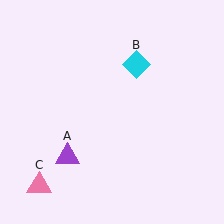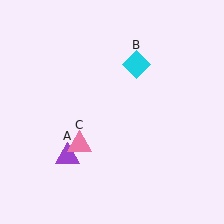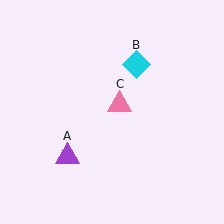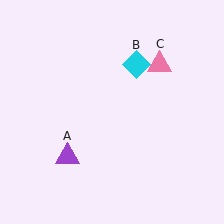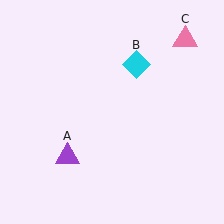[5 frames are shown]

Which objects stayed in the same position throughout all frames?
Purple triangle (object A) and cyan diamond (object B) remained stationary.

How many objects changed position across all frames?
1 object changed position: pink triangle (object C).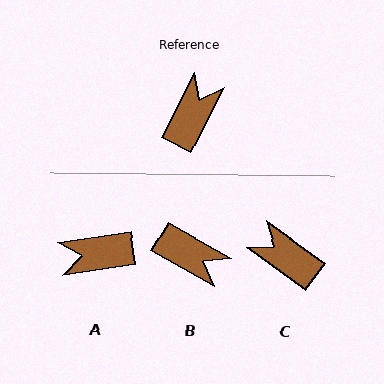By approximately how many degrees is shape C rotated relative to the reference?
Approximately 81 degrees counter-clockwise.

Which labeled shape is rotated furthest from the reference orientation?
A, about 125 degrees away.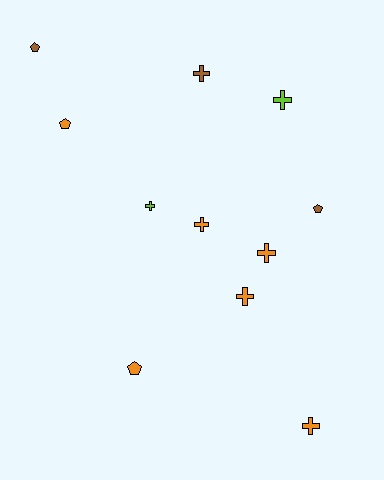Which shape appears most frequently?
Cross, with 7 objects.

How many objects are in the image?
There are 11 objects.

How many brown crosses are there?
There is 1 brown cross.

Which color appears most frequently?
Orange, with 6 objects.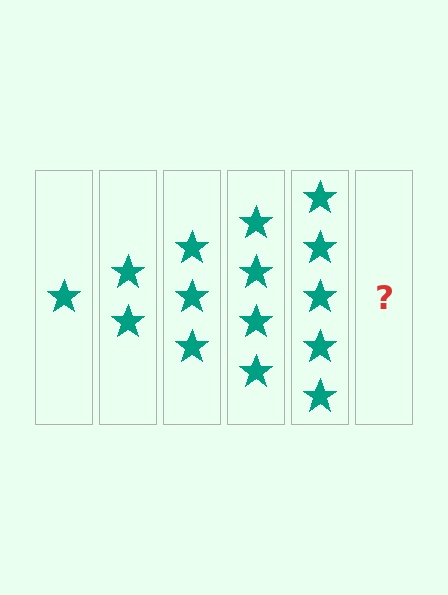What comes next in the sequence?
The next element should be 6 stars.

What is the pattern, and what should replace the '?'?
The pattern is that each step adds one more star. The '?' should be 6 stars.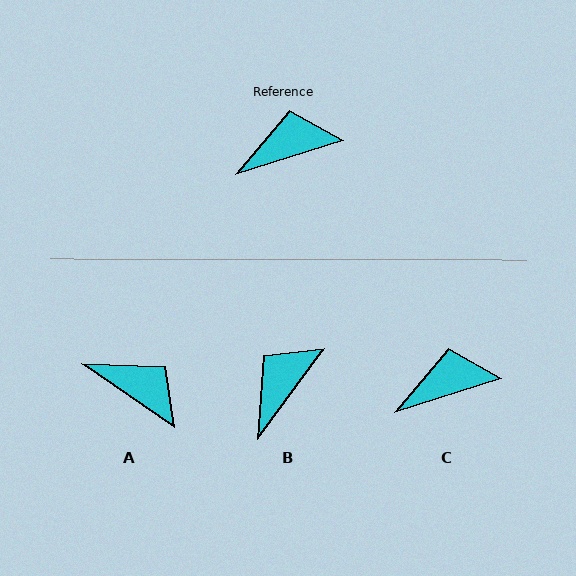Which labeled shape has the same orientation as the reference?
C.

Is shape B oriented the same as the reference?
No, it is off by about 36 degrees.